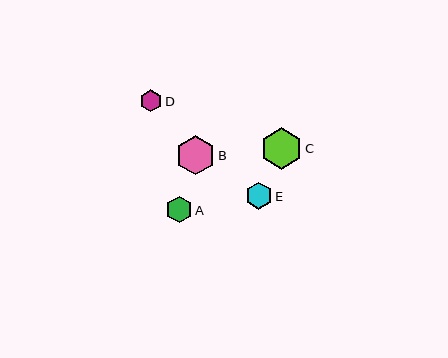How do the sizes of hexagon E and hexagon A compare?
Hexagon E and hexagon A are approximately the same size.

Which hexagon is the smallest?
Hexagon D is the smallest with a size of approximately 22 pixels.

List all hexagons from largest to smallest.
From largest to smallest: C, B, E, A, D.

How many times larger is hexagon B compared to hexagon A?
Hexagon B is approximately 1.5 times the size of hexagon A.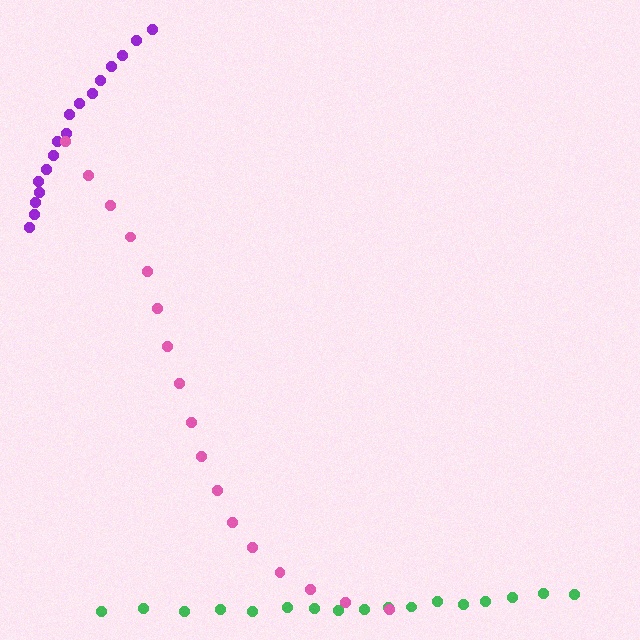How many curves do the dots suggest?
There are 3 distinct paths.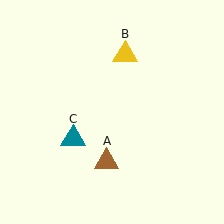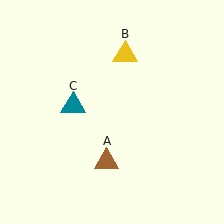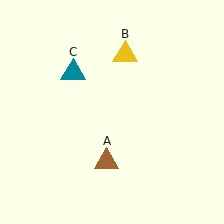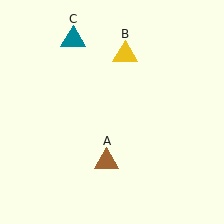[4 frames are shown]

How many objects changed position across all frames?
1 object changed position: teal triangle (object C).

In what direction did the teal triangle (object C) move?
The teal triangle (object C) moved up.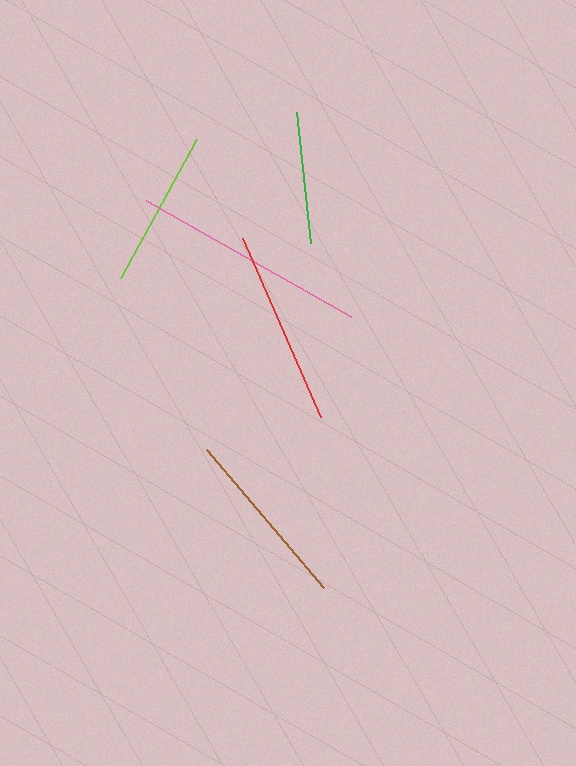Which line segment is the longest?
The pink line is the longest at approximately 236 pixels.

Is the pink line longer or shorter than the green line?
The pink line is longer than the green line.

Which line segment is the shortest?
The green line is the shortest at approximately 132 pixels.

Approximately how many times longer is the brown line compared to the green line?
The brown line is approximately 1.4 times the length of the green line.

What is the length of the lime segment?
The lime segment is approximately 158 pixels long.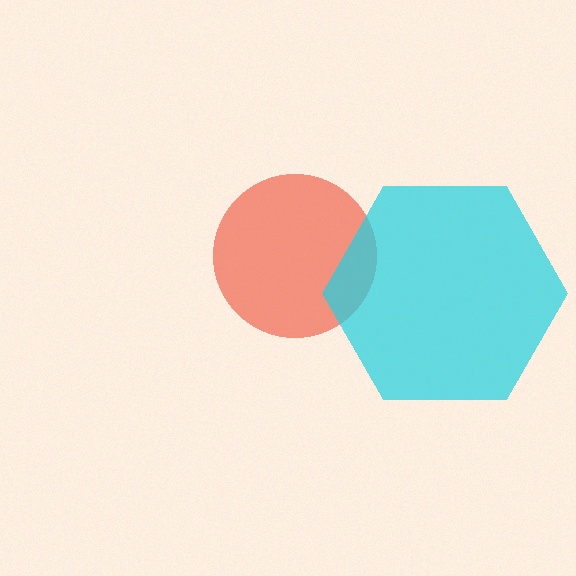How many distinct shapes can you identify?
There are 2 distinct shapes: a red circle, a cyan hexagon.